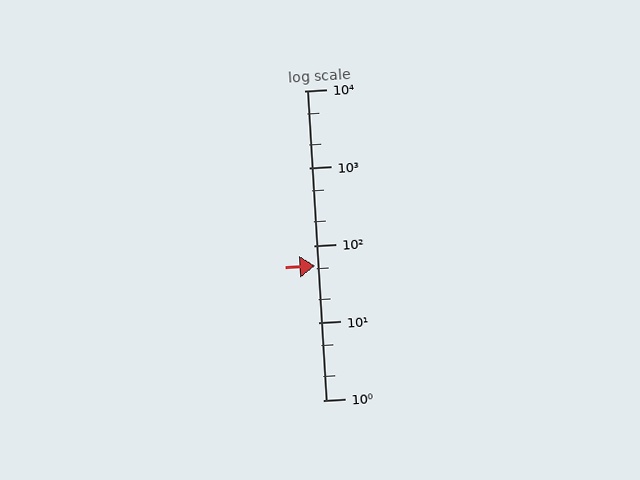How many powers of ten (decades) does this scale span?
The scale spans 4 decades, from 1 to 10000.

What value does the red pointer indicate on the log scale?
The pointer indicates approximately 54.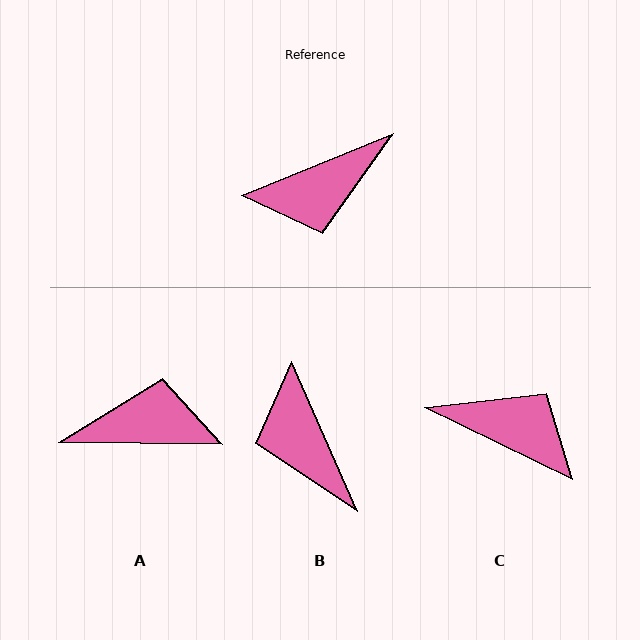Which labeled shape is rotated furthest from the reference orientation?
A, about 157 degrees away.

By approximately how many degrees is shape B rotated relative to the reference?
Approximately 88 degrees clockwise.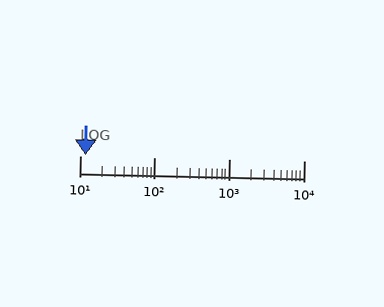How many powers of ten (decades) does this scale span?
The scale spans 3 decades, from 10 to 10000.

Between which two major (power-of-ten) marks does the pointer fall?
The pointer is between 10 and 100.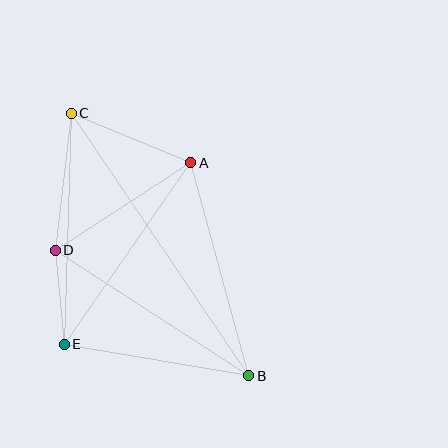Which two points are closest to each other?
Points D and E are closest to each other.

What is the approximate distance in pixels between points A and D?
The distance between A and D is approximately 161 pixels.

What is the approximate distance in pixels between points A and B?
The distance between A and B is approximately 221 pixels.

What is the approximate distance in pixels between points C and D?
The distance between C and D is approximately 138 pixels.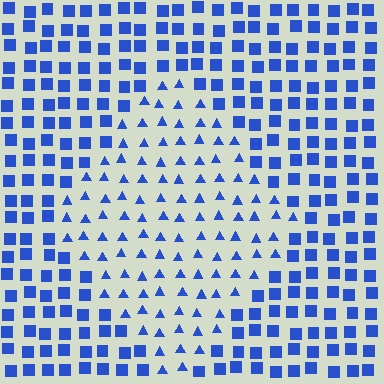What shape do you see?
I see a diamond.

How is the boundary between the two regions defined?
The boundary is defined by a change in element shape: triangles inside vs. squares outside. All elements share the same color and spacing.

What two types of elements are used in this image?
The image uses triangles inside the diamond region and squares outside it.